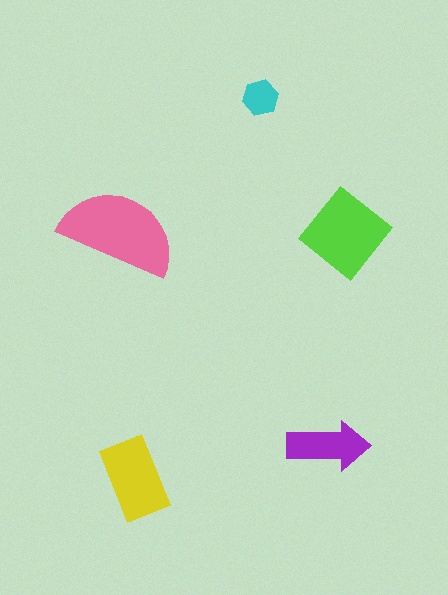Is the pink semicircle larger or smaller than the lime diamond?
Larger.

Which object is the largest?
The pink semicircle.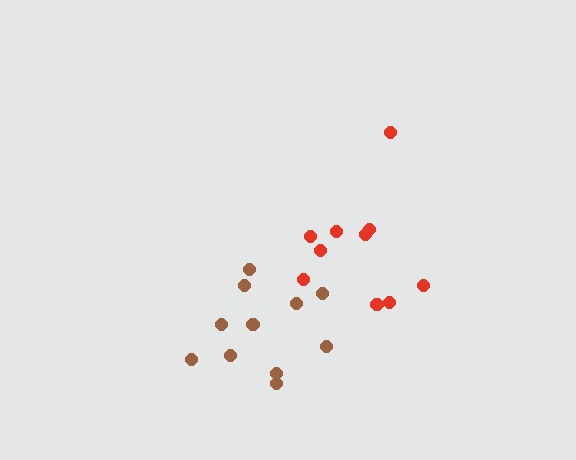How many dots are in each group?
Group 1: 11 dots, Group 2: 10 dots (21 total).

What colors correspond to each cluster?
The clusters are colored: brown, red.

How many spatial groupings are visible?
There are 2 spatial groupings.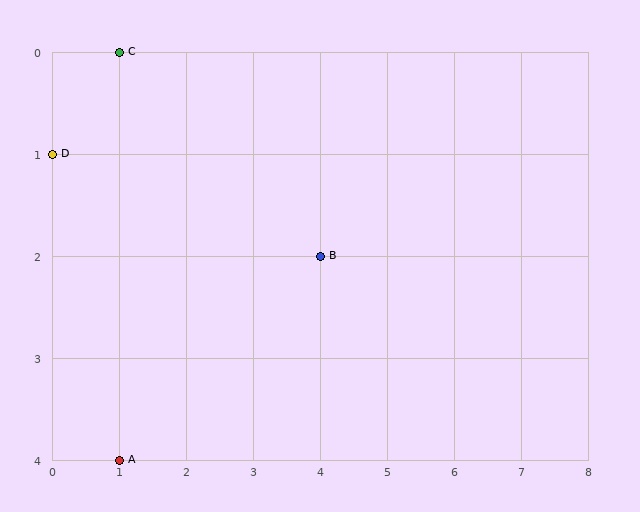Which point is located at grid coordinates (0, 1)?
Point D is at (0, 1).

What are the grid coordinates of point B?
Point B is at grid coordinates (4, 2).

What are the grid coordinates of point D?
Point D is at grid coordinates (0, 1).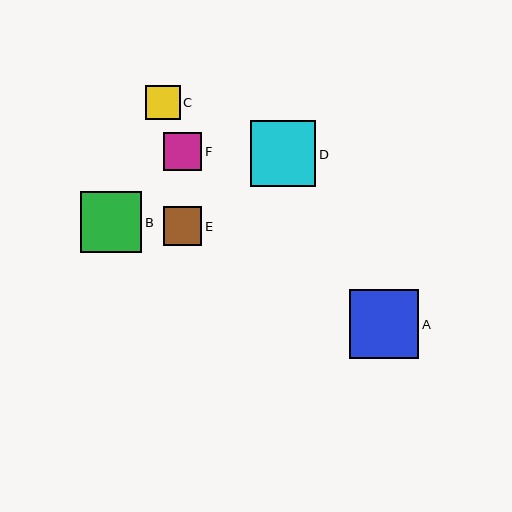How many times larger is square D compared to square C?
Square D is approximately 1.9 times the size of square C.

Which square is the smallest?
Square C is the smallest with a size of approximately 34 pixels.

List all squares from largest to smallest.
From largest to smallest: A, D, B, E, F, C.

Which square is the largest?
Square A is the largest with a size of approximately 69 pixels.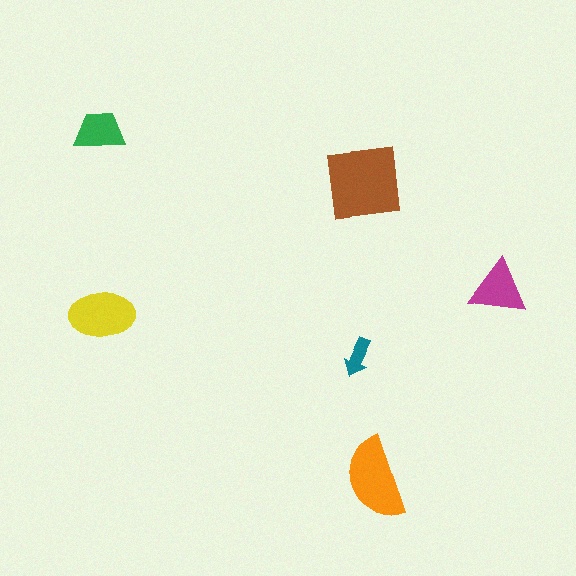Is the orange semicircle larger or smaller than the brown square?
Smaller.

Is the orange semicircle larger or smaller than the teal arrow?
Larger.